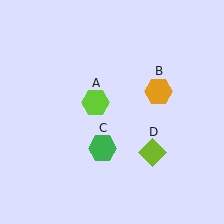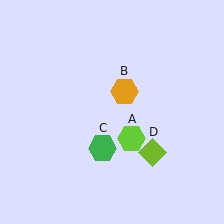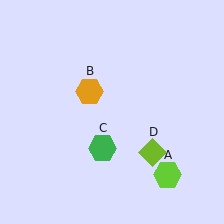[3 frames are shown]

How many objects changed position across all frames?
2 objects changed position: lime hexagon (object A), orange hexagon (object B).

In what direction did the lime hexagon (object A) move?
The lime hexagon (object A) moved down and to the right.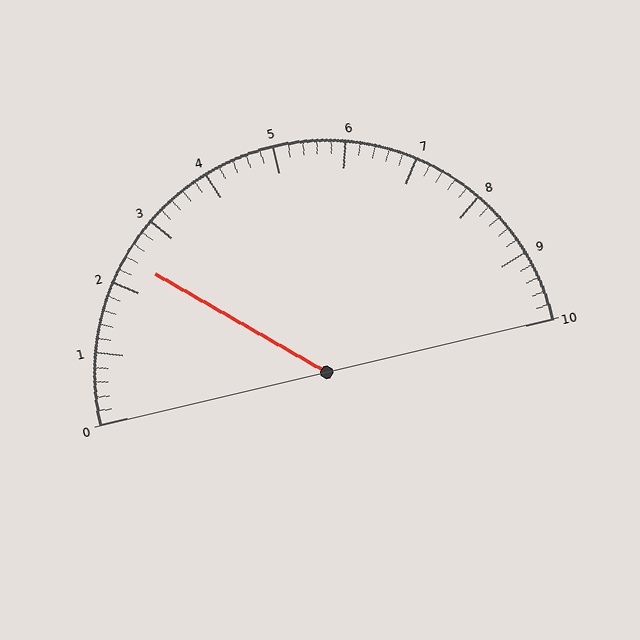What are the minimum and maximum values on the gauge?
The gauge ranges from 0 to 10.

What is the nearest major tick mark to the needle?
The nearest major tick mark is 2.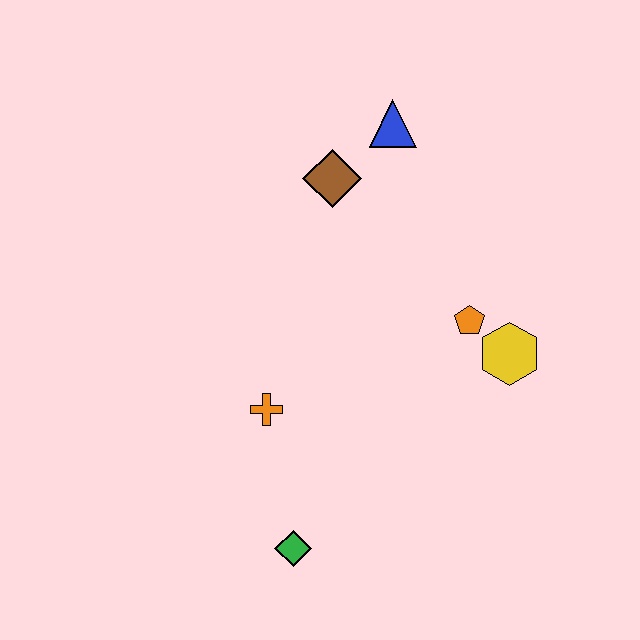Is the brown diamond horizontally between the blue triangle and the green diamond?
Yes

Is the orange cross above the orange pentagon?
No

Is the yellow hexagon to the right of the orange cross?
Yes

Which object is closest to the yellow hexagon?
The orange pentagon is closest to the yellow hexagon.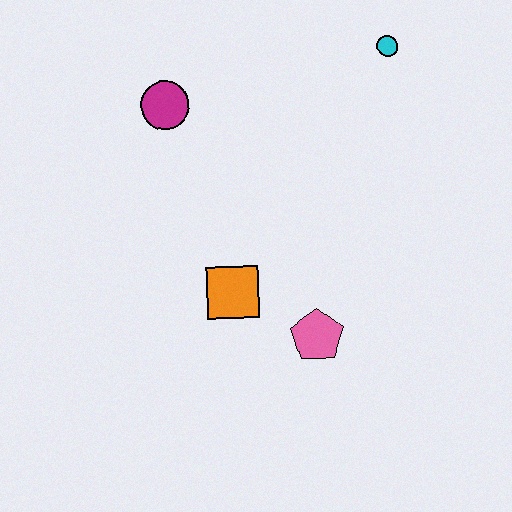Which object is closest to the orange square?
The pink pentagon is closest to the orange square.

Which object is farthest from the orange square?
The cyan circle is farthest from the orange square.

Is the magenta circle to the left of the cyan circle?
Yes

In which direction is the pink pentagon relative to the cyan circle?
The pink pentagon is below the cyan circle.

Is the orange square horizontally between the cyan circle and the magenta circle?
Yes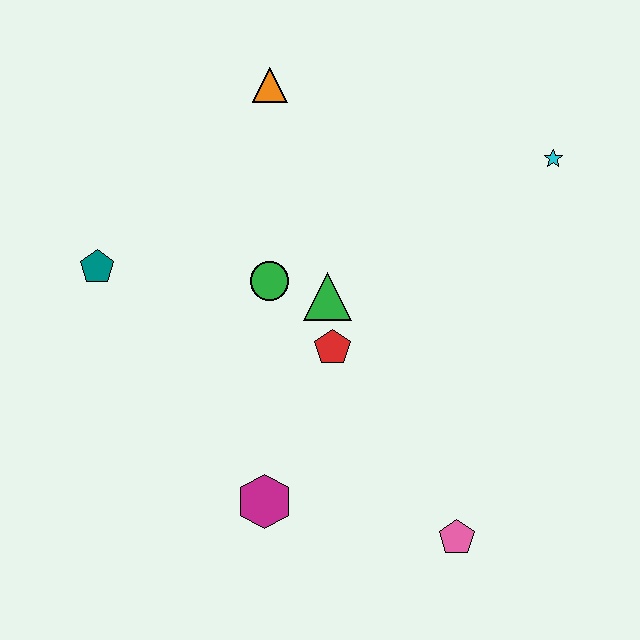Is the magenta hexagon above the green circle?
No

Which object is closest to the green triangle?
The red pentagon is closest to the green triangle.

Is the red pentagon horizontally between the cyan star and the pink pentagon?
No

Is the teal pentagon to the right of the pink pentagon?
No